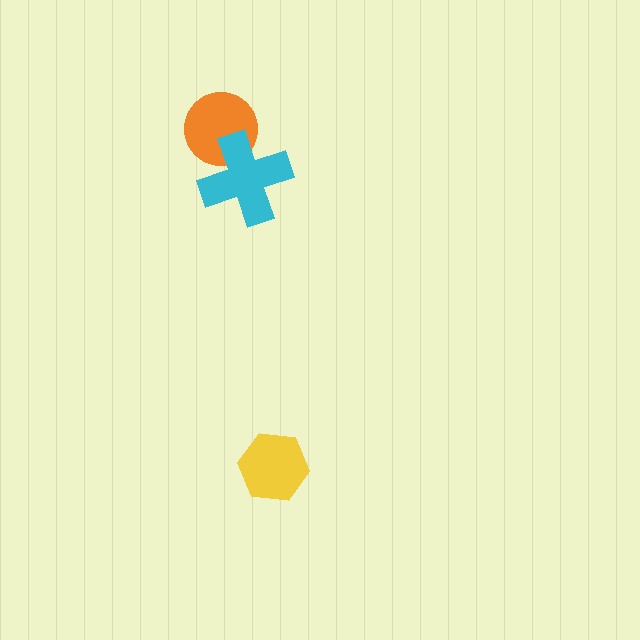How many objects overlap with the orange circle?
1 object overlaps with the orange circle.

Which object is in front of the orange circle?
The cyan cross is in front of the orange circle.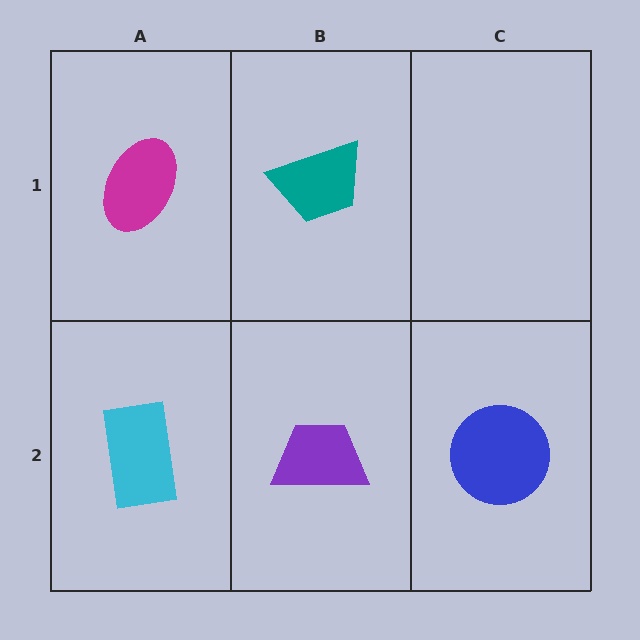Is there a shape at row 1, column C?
No, that cell is empty.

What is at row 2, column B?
A purple trapezoid.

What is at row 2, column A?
A cyan rectangle.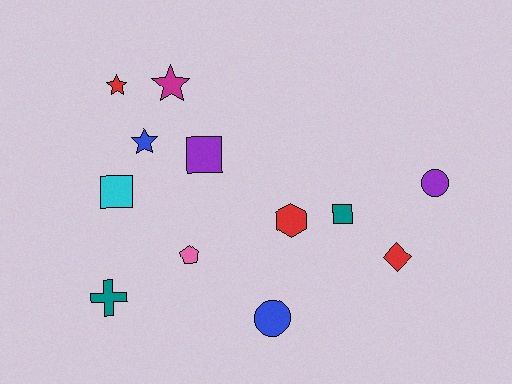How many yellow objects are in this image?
There are no yellow objects.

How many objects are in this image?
There are 12 objects.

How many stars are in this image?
There are 3 stars.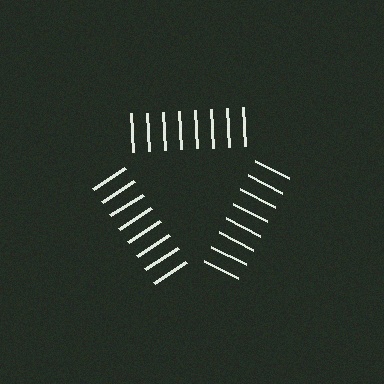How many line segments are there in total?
24 — 8 along each of the 3 edges.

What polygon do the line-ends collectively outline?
An illusory triangle — the line segments terminate on its edges but no continuous stroke is drawn.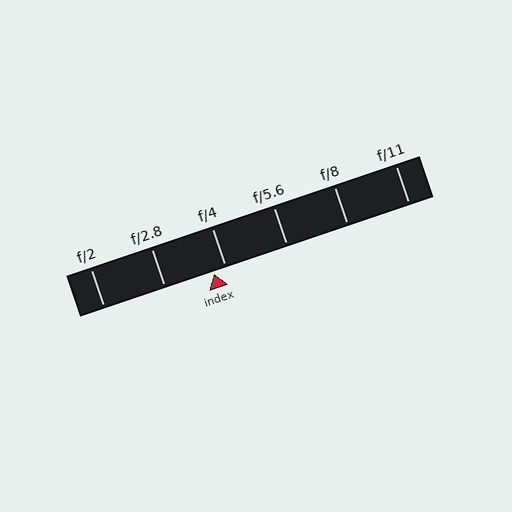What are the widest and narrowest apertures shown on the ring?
The widest aperture shown is f/2 and the narrowest is f/11.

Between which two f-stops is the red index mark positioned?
The index mark is between f/2.8 and f/4.